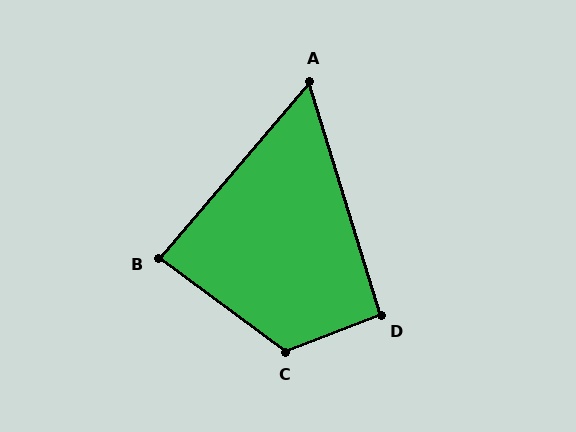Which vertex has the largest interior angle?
C, at approximately 122 degrees.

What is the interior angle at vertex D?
Approximately 94 degrees (approximately right).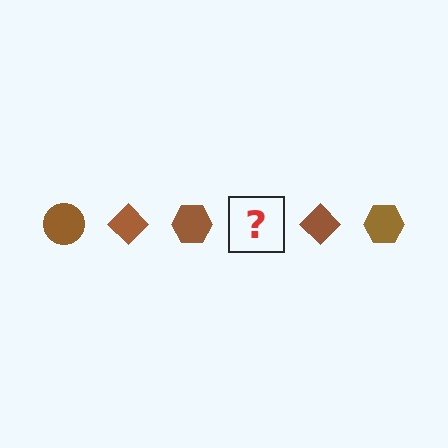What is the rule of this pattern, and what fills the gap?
The rule is that the pattern cycles through circle, diamond, hexagon shapes in brown. The gap should be filled with a brown circle.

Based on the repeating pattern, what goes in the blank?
The blank should be a brown circle.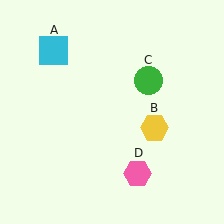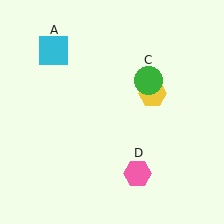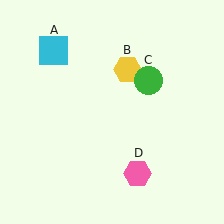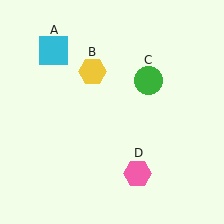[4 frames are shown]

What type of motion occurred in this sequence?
The yellow hexagon (object B) rotated counterclockwise around the center of the scene.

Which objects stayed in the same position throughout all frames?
Cyan square (object A) and green circle (object C) and pink hexagon (object D) remained stationary.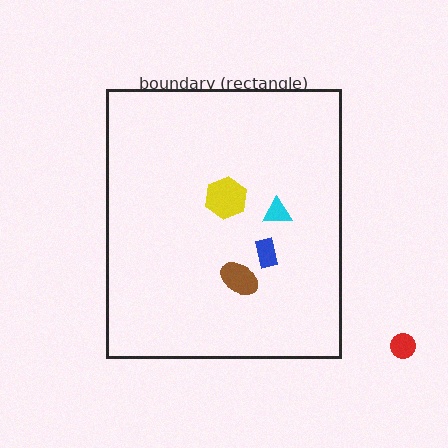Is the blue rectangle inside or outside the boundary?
Inside.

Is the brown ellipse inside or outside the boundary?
Inside.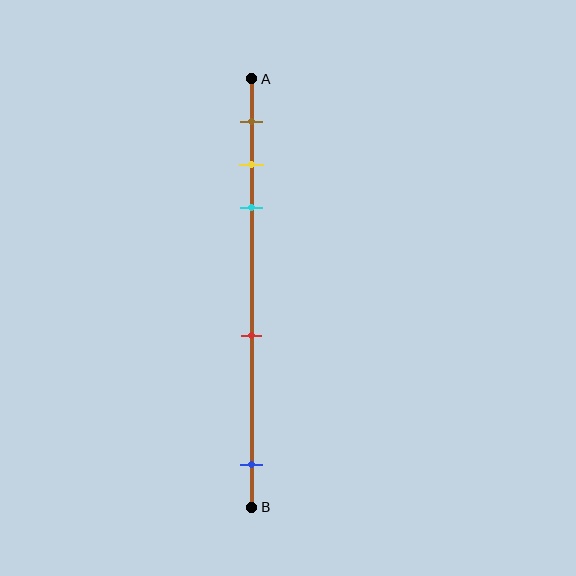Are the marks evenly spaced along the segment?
No, the marks are not evenly spaced.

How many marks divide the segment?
There are 5 marks dividing the segment.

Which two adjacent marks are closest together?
The yellow and cyan marks are the closest adjacent pair.